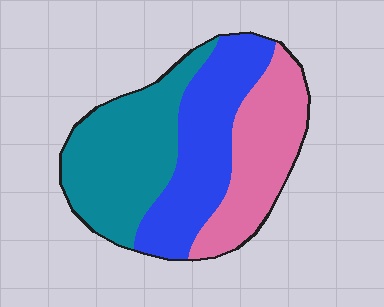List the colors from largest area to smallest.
From largest to smallest: teal, blue, pink.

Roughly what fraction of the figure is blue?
Blue covers 34% of the figure.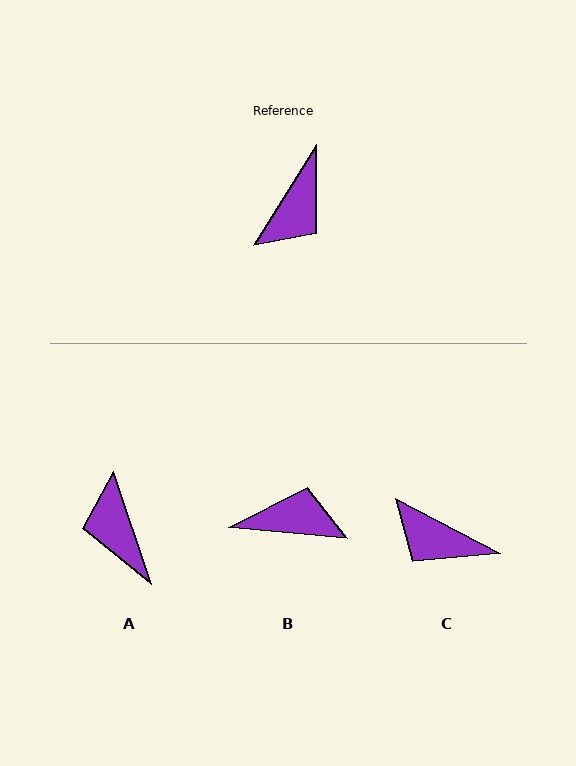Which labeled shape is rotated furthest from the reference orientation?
A, about 130 degrees away.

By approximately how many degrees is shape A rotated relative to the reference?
Approximately 130 degrees clockwise.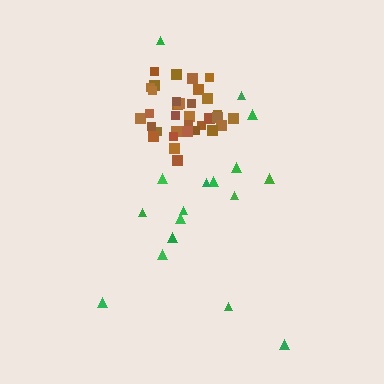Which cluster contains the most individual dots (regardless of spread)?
Brown (34).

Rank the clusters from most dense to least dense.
brown, green.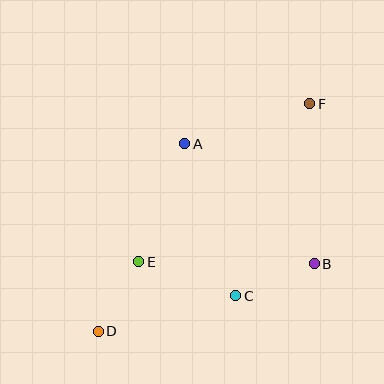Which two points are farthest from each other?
Points D and F are farthest from each other.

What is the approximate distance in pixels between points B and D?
The distance between B and D is approximately 226 pixels.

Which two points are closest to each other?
Points D and E are closest to each other.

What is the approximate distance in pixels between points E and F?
The distance between E and F is approximately 233 pixels.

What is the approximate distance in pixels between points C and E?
The distance between C and E is approximately 103 pixels.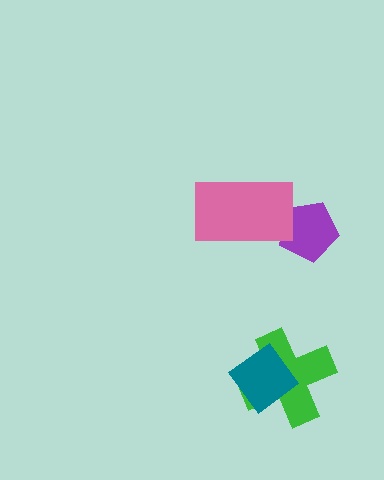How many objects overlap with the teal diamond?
1 object overlaps with the teal diamond.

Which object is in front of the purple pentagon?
The pink rectangle is in front of the purple pentagon.